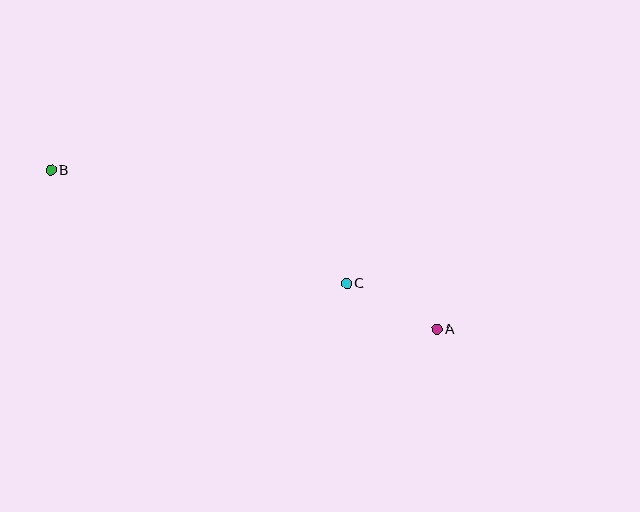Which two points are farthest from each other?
Points A and B are farthest from each other.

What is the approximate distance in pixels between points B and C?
The distance between B and C is approximately 316 pixels.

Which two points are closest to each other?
Points A and C are closest to each other.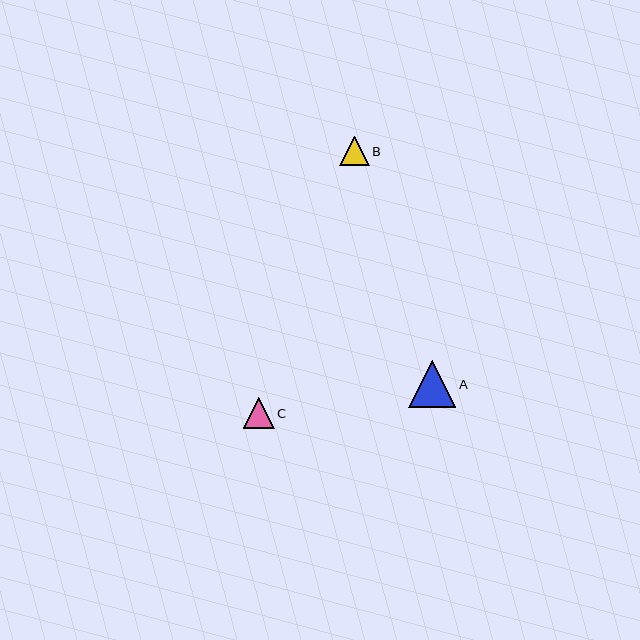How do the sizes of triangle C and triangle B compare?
Triangle C and triangle B are approximately the same size.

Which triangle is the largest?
Triangle A is the largest with a size of approximately 47 pixels.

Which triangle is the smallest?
Triangle B is the smallest with a size of approximately 29 pixels.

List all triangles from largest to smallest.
From largest to smallest: A, C, B.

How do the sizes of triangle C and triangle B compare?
Triangle C and triangle B are approximately the same size.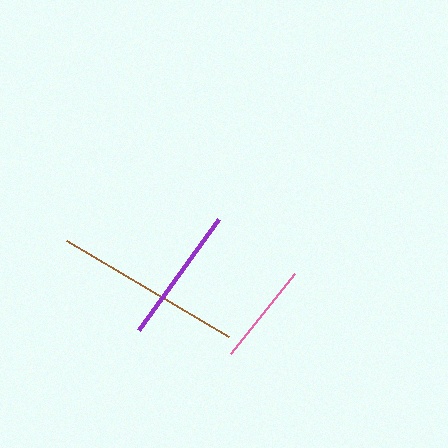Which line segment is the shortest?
The pink line is the shortest at approximately 103 pixels.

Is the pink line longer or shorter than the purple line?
The purple line is longer than the pink line.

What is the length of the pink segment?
The pink segment is approximately 103 pixels long.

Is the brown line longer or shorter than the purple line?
The brown line is longer than the purple line.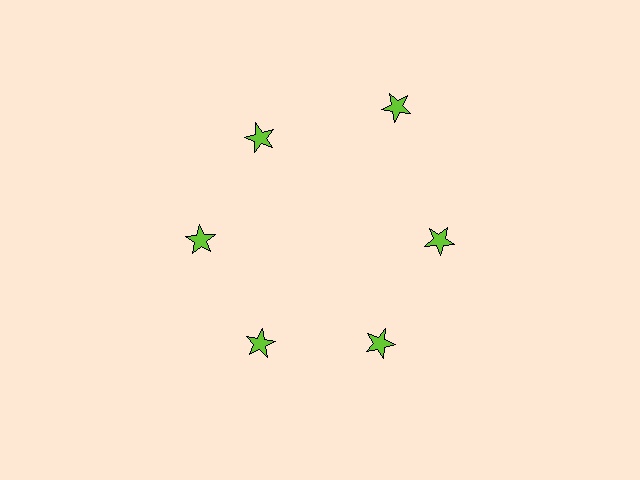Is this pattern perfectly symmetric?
No. The 6 lime stars are arranged in a ring, but one element near the 1 o'clock position is pushed outward from the center, breaking the 6-fold rotational symmetry.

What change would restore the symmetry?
The symmetry would be restored by moving it inward, back onto the ring so that all 6 stars sit at equal angles and equal distance from the center.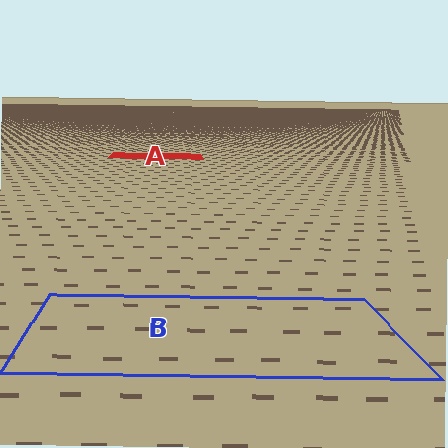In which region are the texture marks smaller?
The texture marks are smaller in region A, because it is farther away.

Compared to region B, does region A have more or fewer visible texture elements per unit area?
Region A has more texture elements per unit area — they are packed more densely because it is farther away.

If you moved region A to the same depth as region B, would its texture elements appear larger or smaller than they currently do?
They would appear larger. At a closer depth, the same texture elements are projected at a bigger on-screen size.